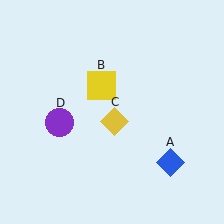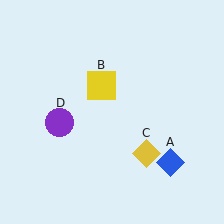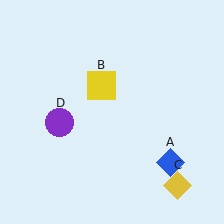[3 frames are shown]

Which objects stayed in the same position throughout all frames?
Blue diamond (object A) and yellow square (object B) and purple circle (object D) remained stationary.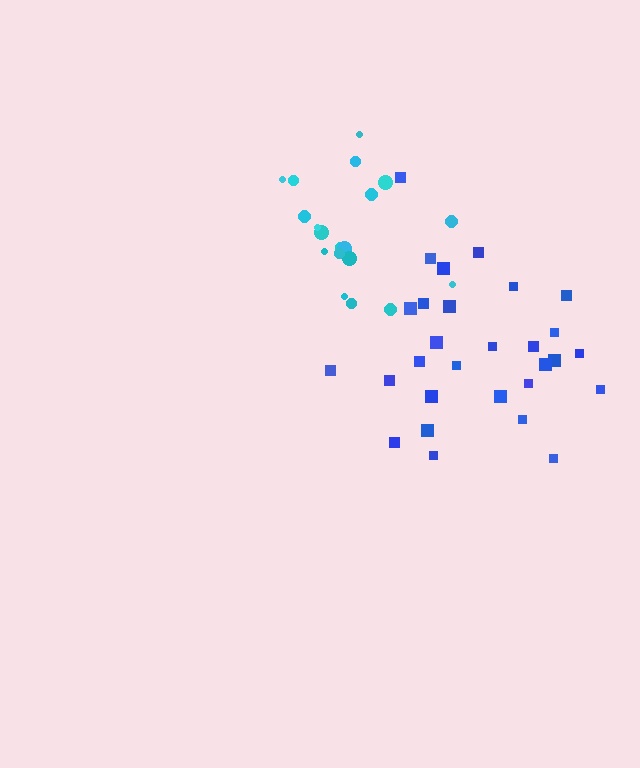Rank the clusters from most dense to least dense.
cyan, blue.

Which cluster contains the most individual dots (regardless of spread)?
Blue (29).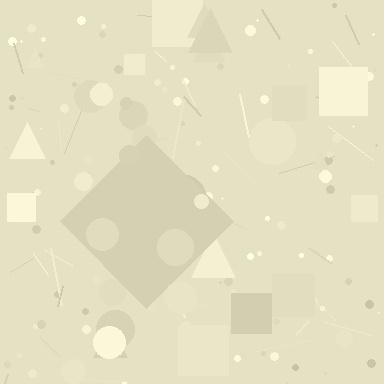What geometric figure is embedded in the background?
A diamond is embedded in the background.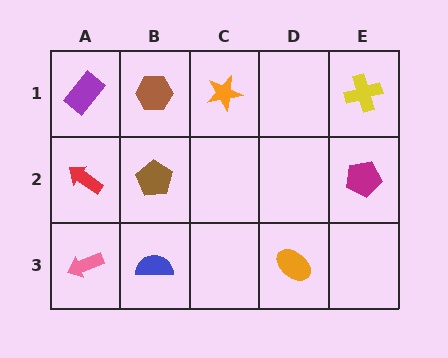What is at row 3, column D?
An orange ellipse.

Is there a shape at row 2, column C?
No, that cell is empty.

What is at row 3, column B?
A blue semicircle.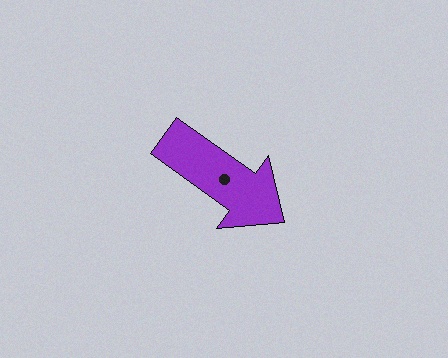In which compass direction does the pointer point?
Southeast.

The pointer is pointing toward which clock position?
Roughly 4 o'clock.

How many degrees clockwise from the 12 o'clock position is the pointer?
Approximately 126 degrees.